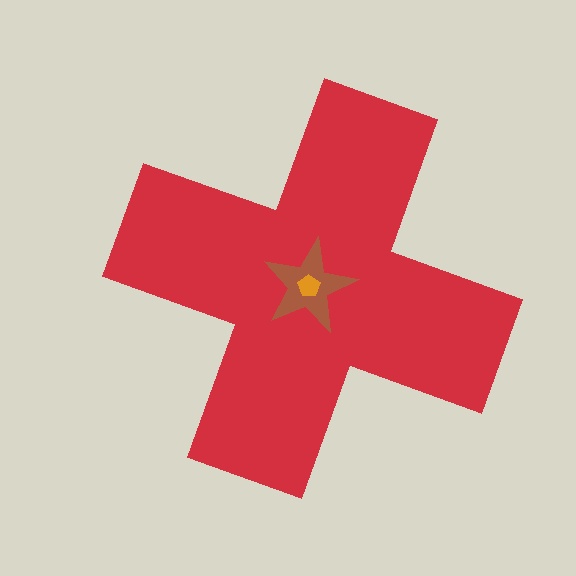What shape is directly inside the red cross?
The brown star.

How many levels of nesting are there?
3.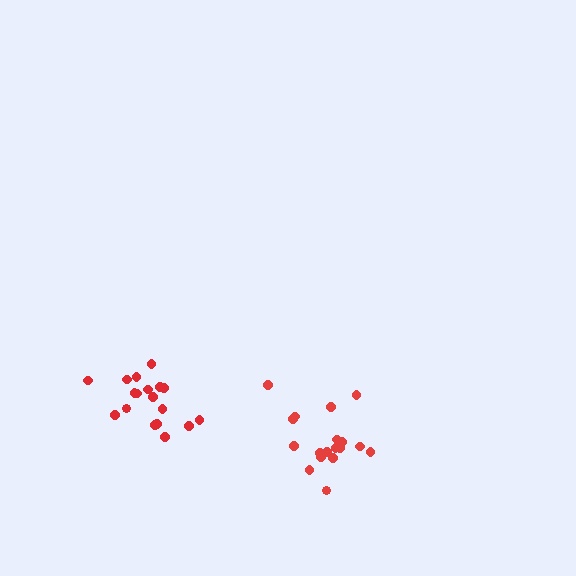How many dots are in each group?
Group 1: 18 dots, Group 2: 18 dots (36 total).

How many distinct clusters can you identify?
There are 2 distinct clusters.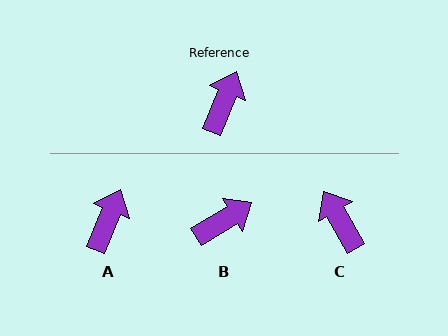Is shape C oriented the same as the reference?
No, it is off by about 53 degrees.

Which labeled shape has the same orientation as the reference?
A.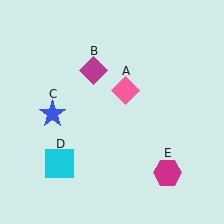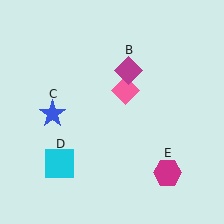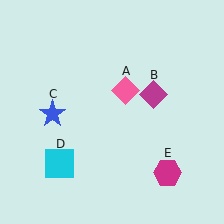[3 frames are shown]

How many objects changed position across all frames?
1 object changed position: magenta diamond (object B).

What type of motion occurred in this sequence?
The magenta diamond (object B) rotated clockwise around the center of the scene.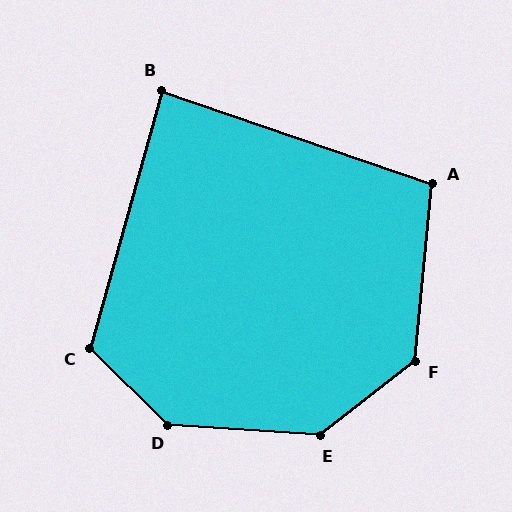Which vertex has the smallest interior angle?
B, at approximately 87 degrees.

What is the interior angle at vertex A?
Approximately 103 degrees (obtuse).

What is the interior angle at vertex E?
Approximately 138 degrees (obtuse).